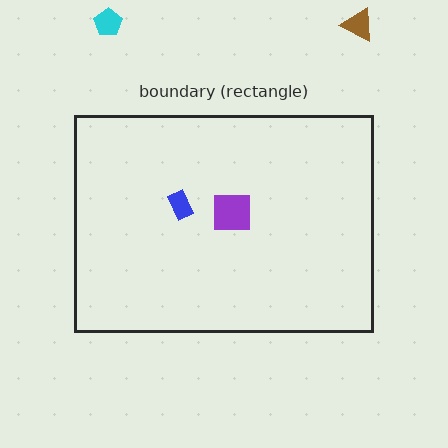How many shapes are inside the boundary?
2 inside, 2 outside.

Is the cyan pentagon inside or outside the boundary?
Outside.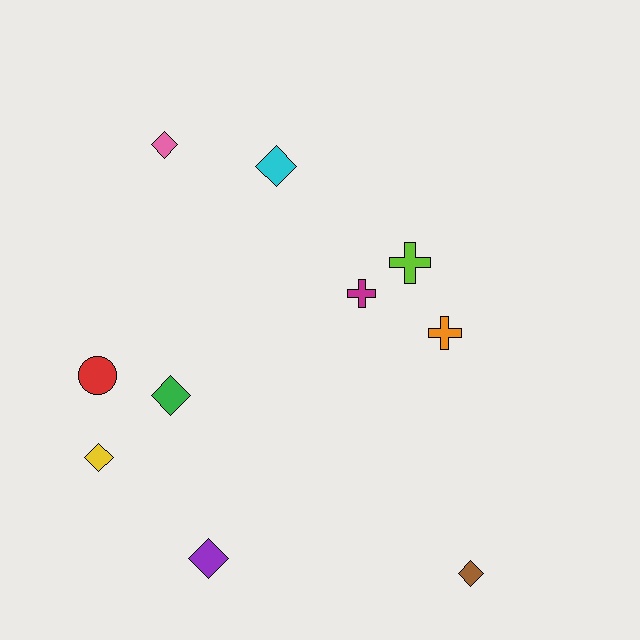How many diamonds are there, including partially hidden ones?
There are 6 diamonds.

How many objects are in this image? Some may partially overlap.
There are 10 objects.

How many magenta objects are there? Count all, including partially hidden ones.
There is 1 magenta object.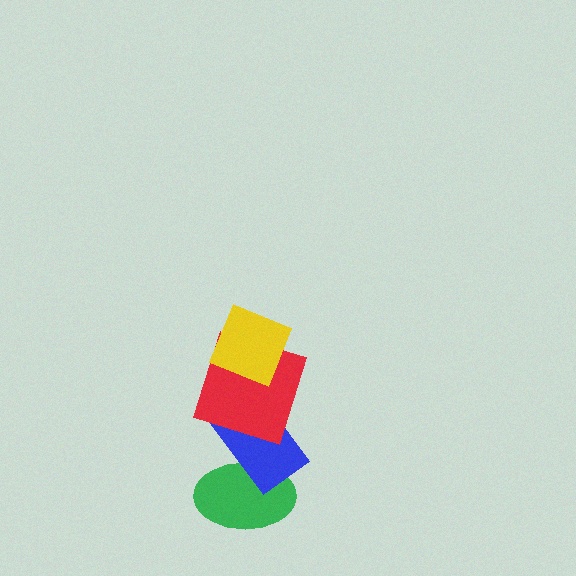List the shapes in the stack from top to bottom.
From top to bottom: the yellow diamond, the red square, the blue rectangle, the green ellipse.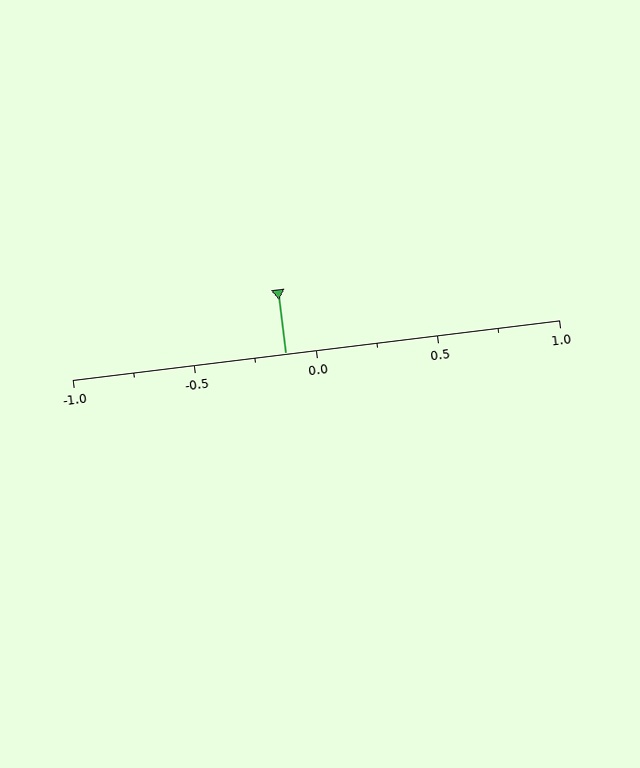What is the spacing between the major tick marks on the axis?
The major ticks are spaced 0.5 apart.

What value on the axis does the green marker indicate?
The marker indicates approximately -0.12.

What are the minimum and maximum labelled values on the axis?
The axis runs from -1.0 to 1.0.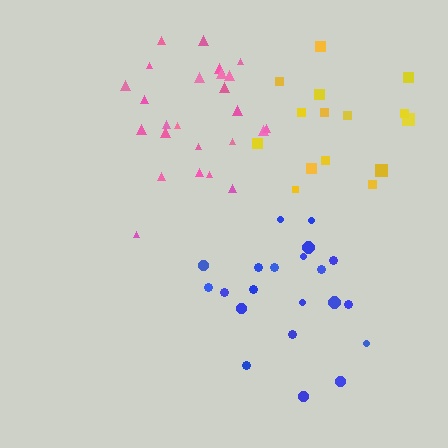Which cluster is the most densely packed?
Pink.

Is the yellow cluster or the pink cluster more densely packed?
Pink.